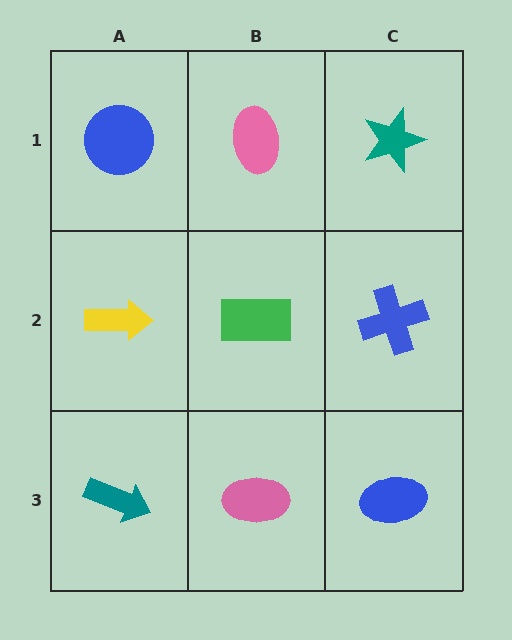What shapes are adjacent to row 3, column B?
A green rectangle (row 2, column B), a teal arrow (row 3, column A), a blue ellipse (row 3, column C).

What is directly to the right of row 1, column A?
A pink ellipse.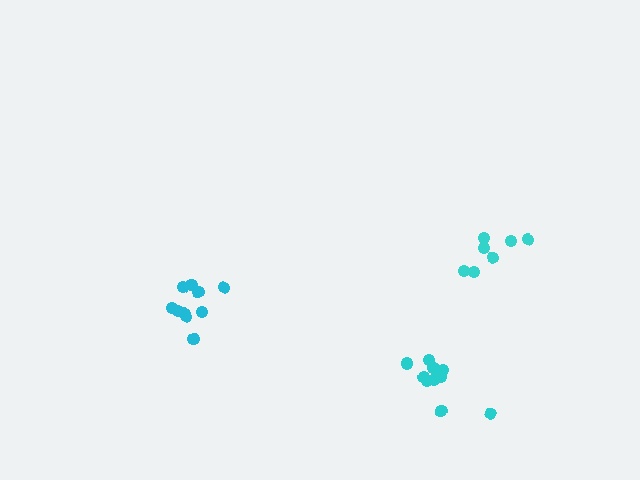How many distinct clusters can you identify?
There are 3 distinct clusters.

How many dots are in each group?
Group 1: 7 dots, Group 2: 10 dots, Group 3: 10 dots (27 total).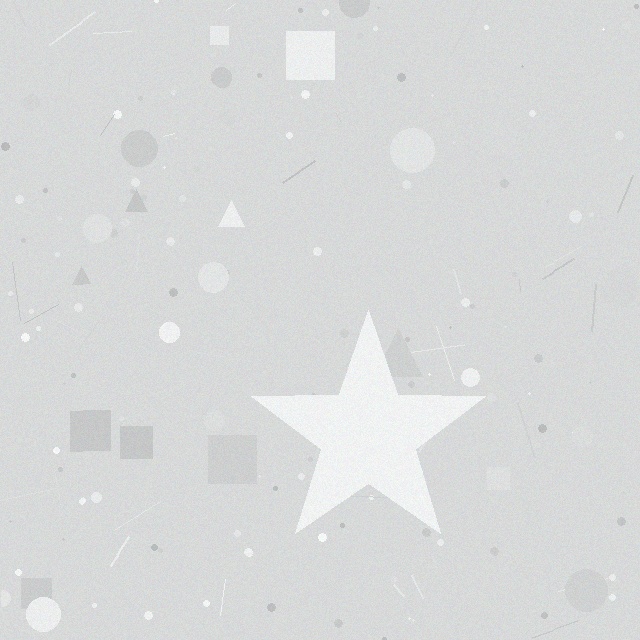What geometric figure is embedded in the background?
A star is embedded in the background.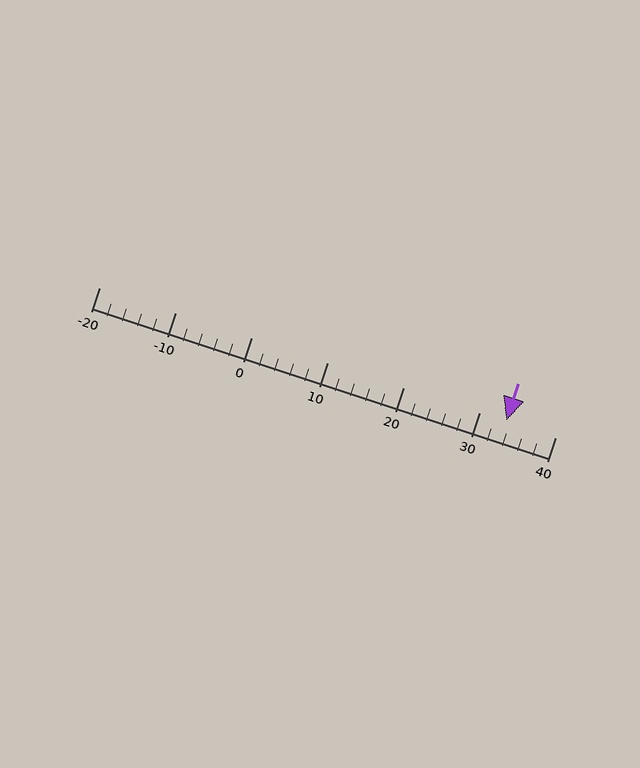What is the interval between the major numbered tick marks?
The major tick marks are spaced 10 units apart.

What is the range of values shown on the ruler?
The ruler shows values from -20 to 40.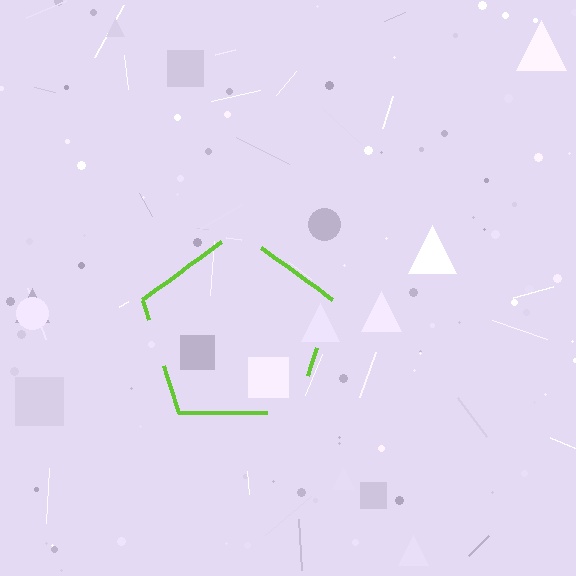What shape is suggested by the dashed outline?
The dashed outline suggests a pentagon.